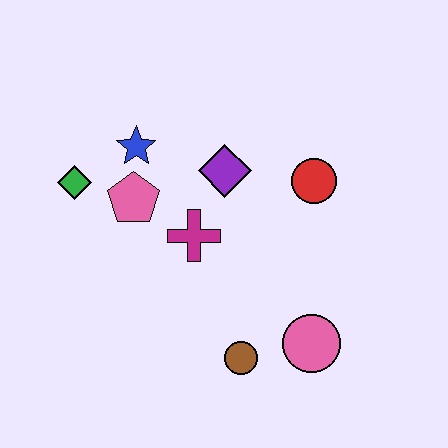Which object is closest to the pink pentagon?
The blue star is closest to the pink pentagon.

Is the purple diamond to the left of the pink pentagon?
No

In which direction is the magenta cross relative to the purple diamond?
The magenta cross is below the purple diamond.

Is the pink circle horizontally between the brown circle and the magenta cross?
No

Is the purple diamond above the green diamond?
Yes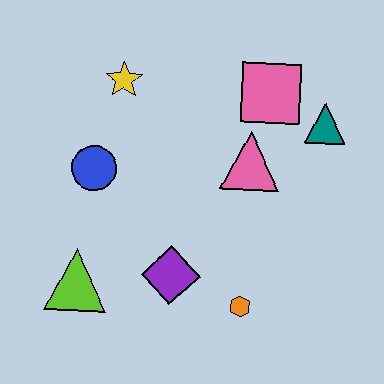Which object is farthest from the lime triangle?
The teal triangle is farthest from the lime triangle.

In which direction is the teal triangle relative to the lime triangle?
The teal triangle is to the right of the lime triangle.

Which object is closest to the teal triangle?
The pink square is closest to the teal triangle.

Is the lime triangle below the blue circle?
Yes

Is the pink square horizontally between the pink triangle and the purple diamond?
No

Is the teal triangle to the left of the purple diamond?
No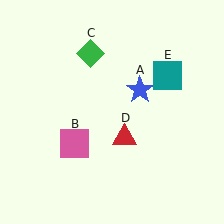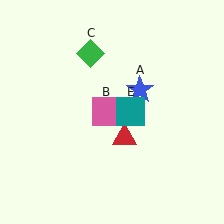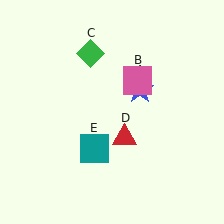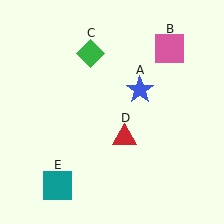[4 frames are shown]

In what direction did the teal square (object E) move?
The teal square (object E) moved down and to the left.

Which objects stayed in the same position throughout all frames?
Blue star (object A) and green diamond (object C) and red triangle (object D) remained stationary.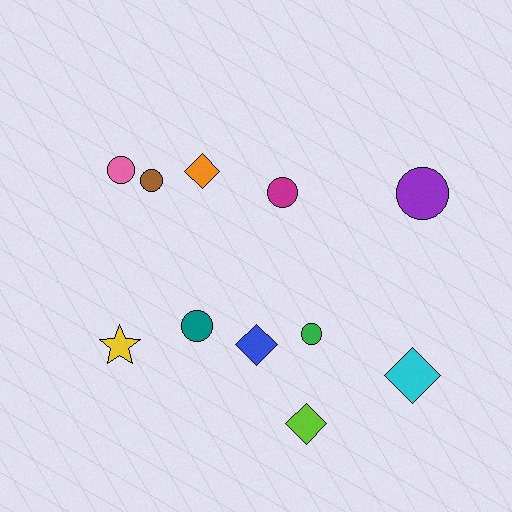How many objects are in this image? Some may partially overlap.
There are 11 objects.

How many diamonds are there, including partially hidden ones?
There are 4 diamonds.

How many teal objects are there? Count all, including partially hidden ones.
There is 1 teal object.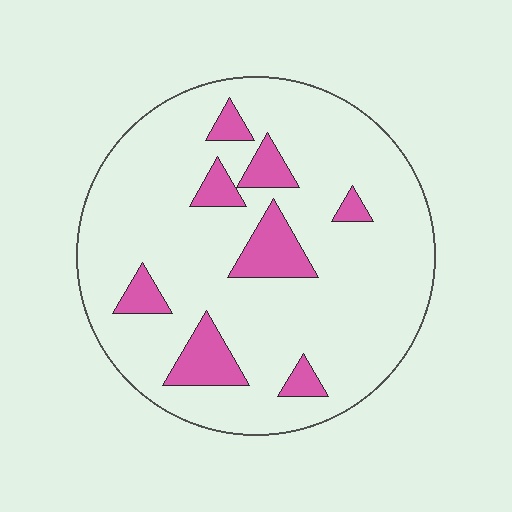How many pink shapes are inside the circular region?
8.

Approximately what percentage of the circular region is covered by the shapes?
Approximately 15%.